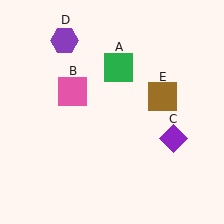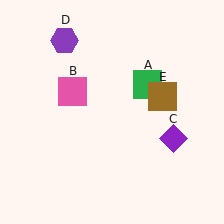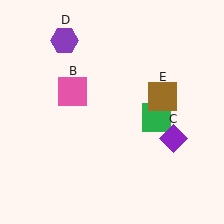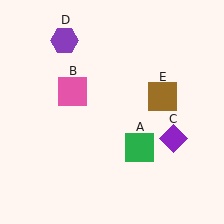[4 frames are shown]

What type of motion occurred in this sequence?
The green square (object A) rotated clockwise around the center of the scene.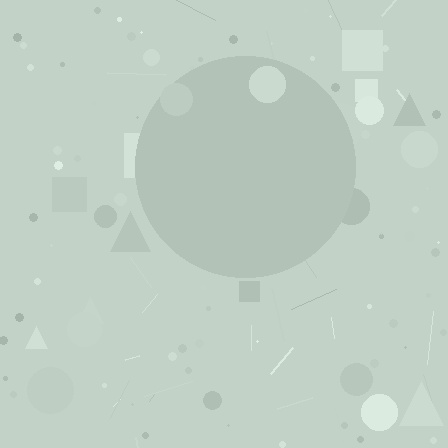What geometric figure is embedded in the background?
A circle is embedded in the background.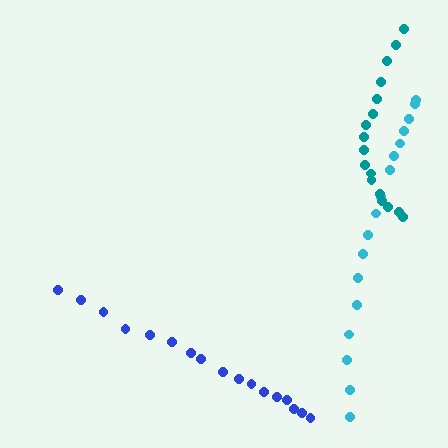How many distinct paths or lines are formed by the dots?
There are 3 distinct paths.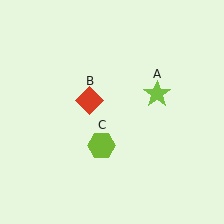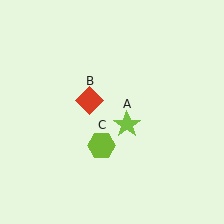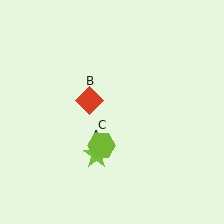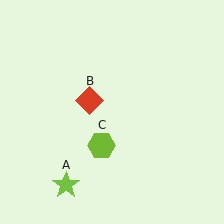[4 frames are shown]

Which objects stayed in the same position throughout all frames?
Red diamond (object B) and lime hexagon (object C) remained stationary.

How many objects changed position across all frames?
1 object changed position: lime star (object A).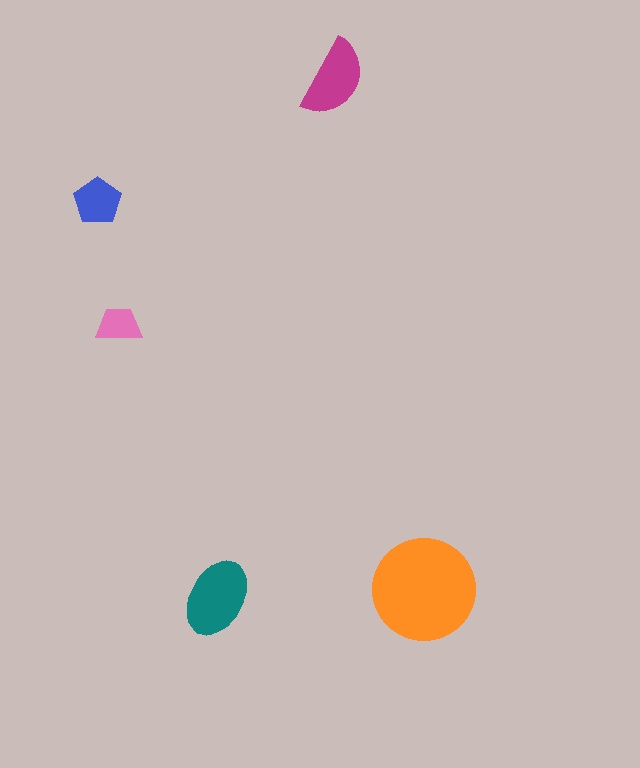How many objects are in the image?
There are 5 objects in the image.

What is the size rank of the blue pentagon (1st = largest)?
4th.